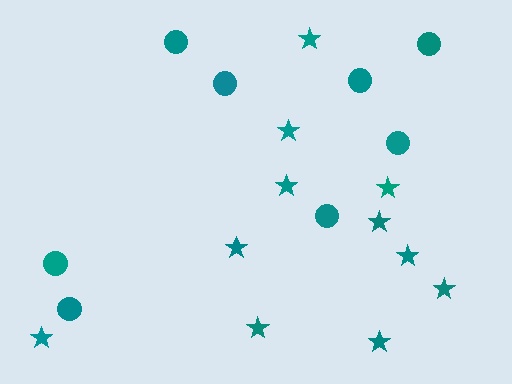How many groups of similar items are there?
There are 2 groups: one group of circles (8) and one group of stars (11).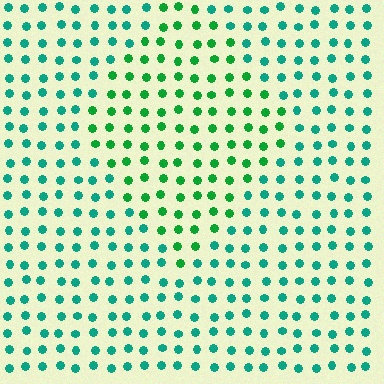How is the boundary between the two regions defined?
The boundary is defined purely by a slight shift in hue (about 33 degrees). Spacing, size, and orientation are identical on both sides.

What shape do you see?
I see a diamond.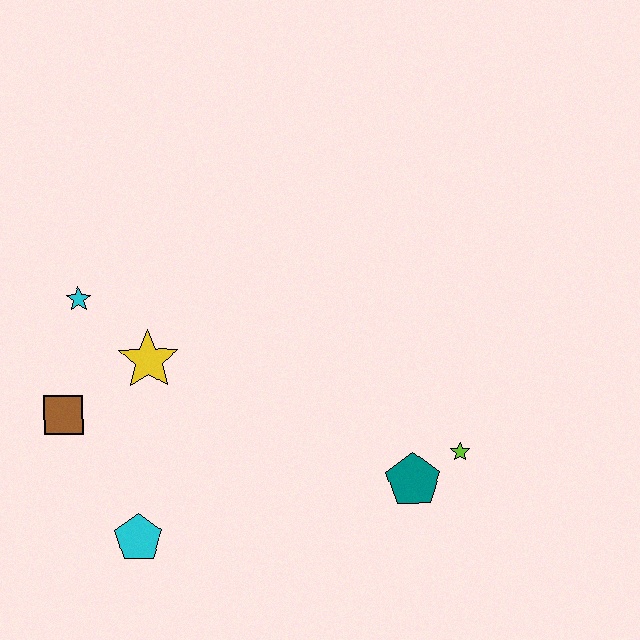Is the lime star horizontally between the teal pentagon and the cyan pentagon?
No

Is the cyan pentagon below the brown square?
Yes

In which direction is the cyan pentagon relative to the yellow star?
The cyan pentagon is below the yellow star.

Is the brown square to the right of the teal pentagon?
No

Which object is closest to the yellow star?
The cyan star is closest to the yellow star.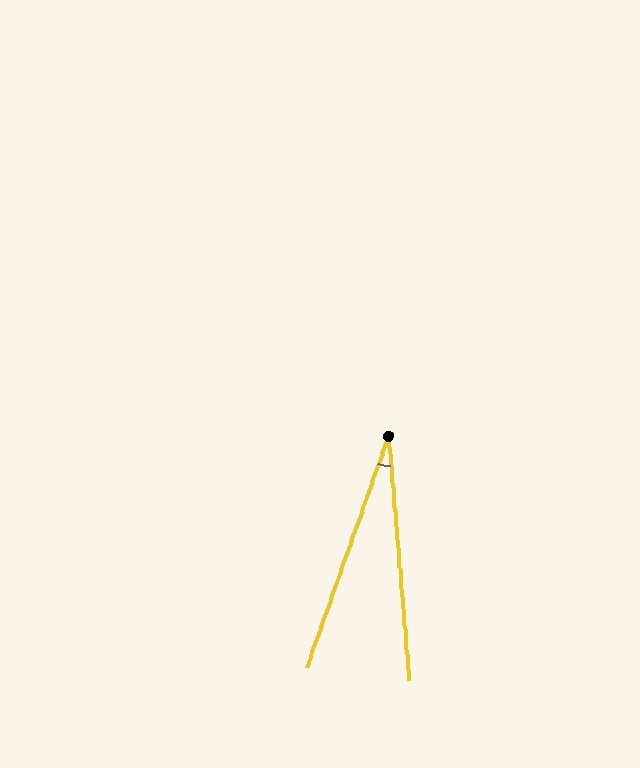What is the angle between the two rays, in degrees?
Approximately 24 degrees.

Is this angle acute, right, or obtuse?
It is acute.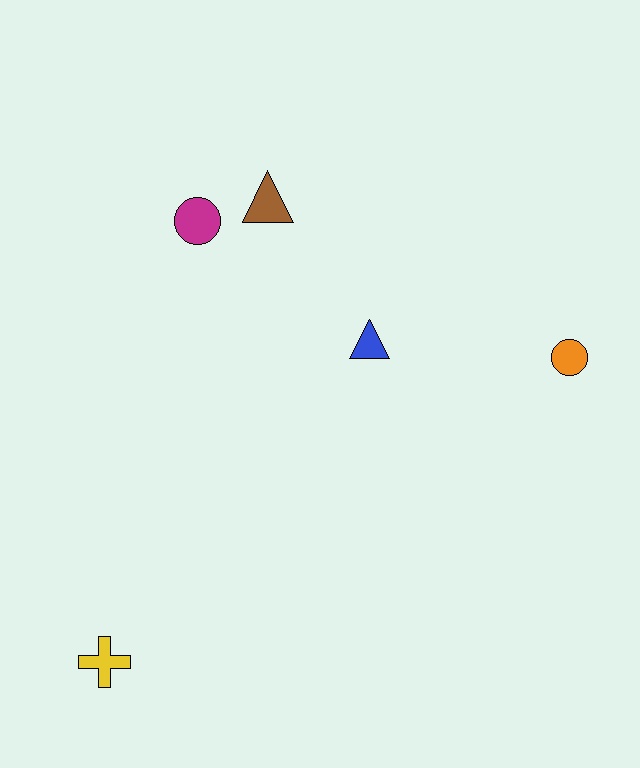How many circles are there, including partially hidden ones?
There are 2 circles.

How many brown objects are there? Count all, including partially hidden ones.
There is 1 brown object.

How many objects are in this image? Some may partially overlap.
There are 5 objects.